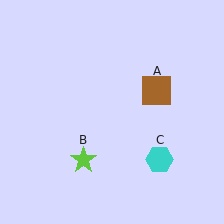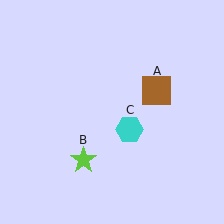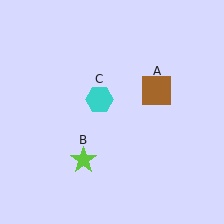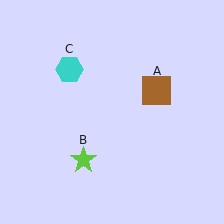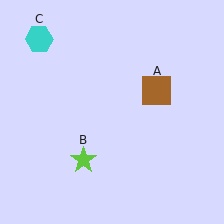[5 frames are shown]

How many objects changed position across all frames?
1 object changed position: cyan hexagon (object C).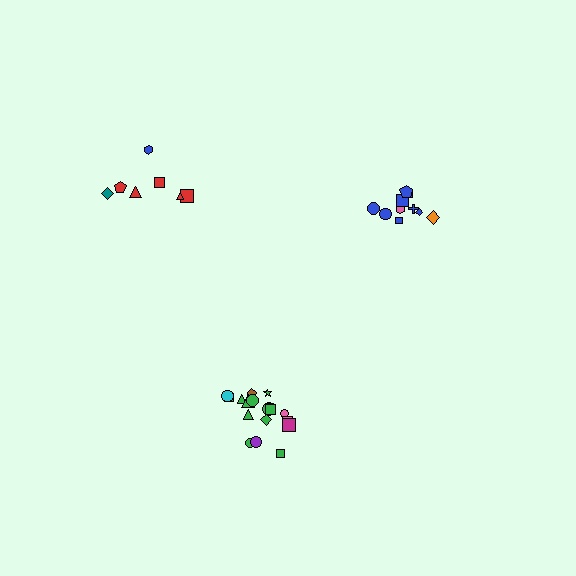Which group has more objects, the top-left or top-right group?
The top-right group.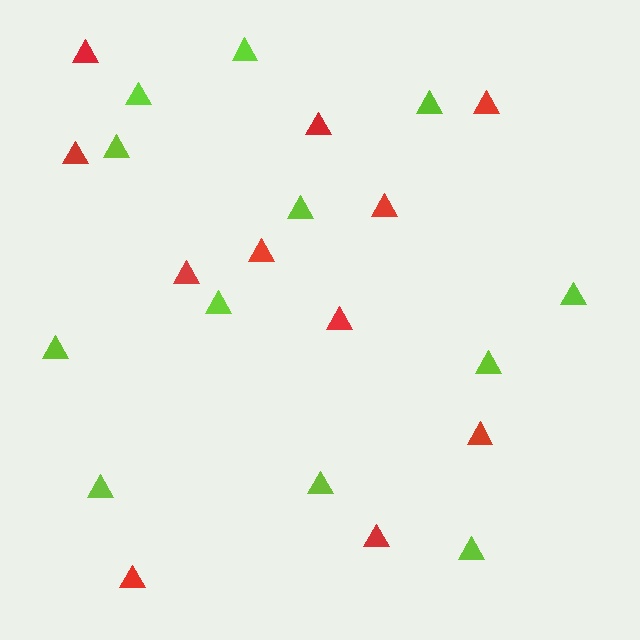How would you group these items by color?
There are 2 groups: one group of red triangles (11) and one group of lime triangles (12).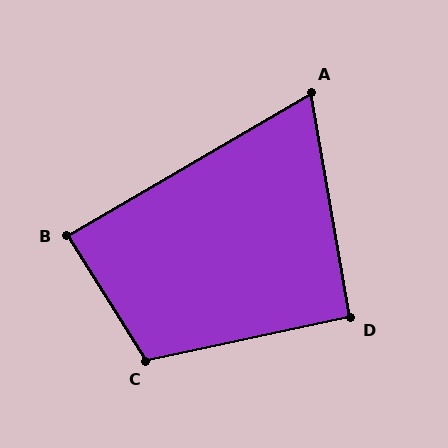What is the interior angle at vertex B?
Approximately 88 degrees (approximately right).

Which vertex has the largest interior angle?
C, at approximately 110 degrees.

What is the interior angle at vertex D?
Approximately 92 degrees (approximately right).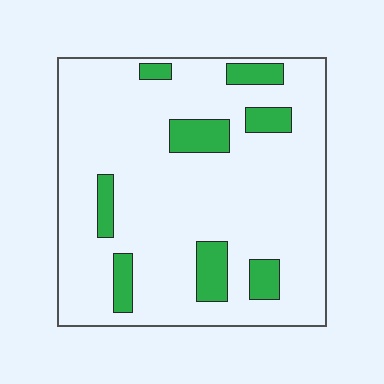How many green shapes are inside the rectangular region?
8.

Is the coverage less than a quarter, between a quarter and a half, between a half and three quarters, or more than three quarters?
Less than a quarter.